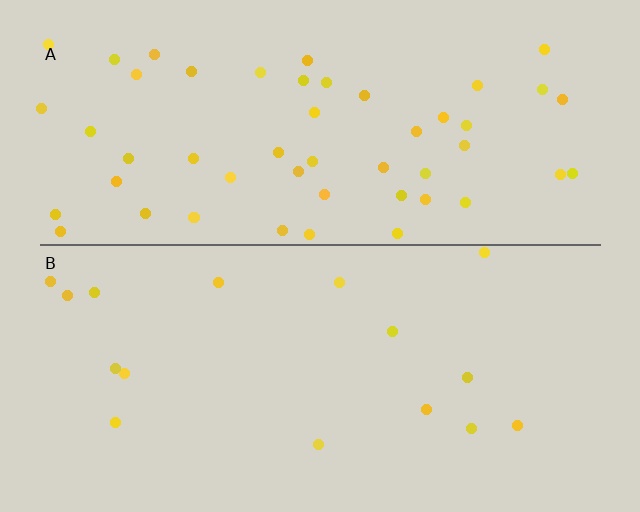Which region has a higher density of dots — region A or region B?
A (the top).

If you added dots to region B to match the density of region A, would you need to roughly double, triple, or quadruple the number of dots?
Approximately triple.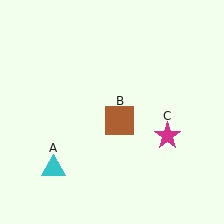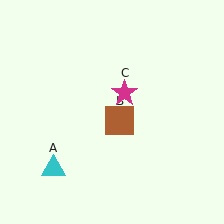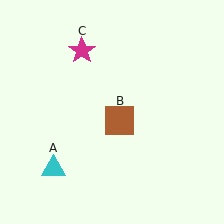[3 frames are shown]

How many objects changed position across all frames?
1 object changed position: magenta star (object C).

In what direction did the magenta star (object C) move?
The magenta star (object C) moved up and to the left.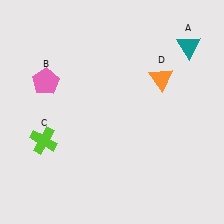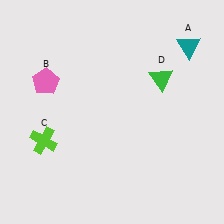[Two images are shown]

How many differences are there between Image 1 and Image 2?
There is 1 difference between the two images.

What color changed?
The triangle (D) changed from orange in Image 1 to green in Image 2.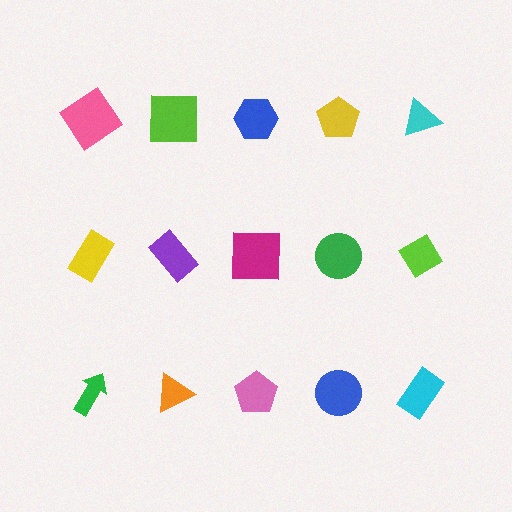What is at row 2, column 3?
A magenta square.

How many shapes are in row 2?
5 shapes.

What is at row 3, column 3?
A pink pentagon.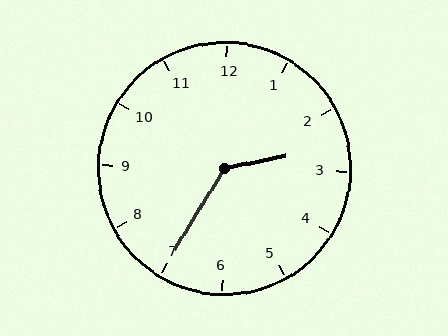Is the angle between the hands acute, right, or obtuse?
It is obtuse.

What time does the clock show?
2:35.